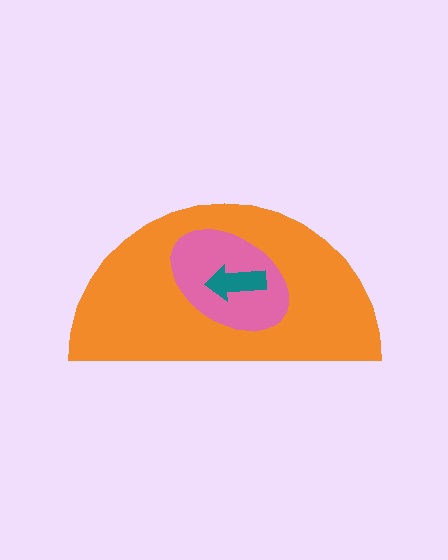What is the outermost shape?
The orange semicircle.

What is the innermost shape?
The teal arrow.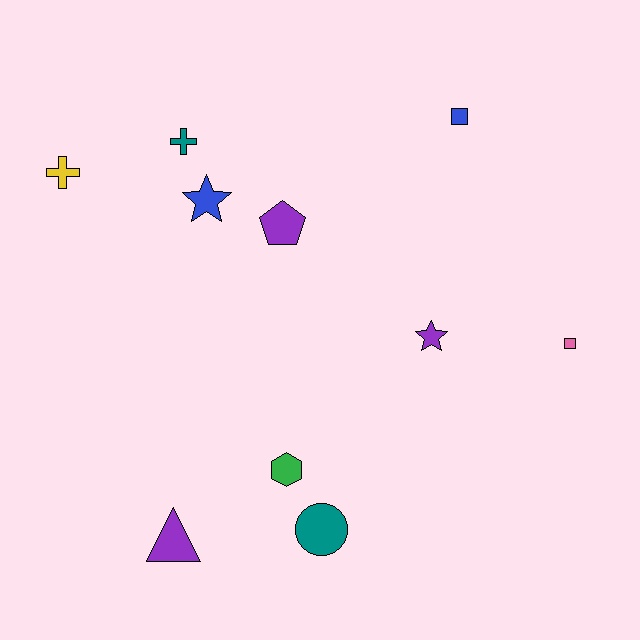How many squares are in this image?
There are 2 squares.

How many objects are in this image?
There are 10 objects.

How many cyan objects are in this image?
There are no cyan objects.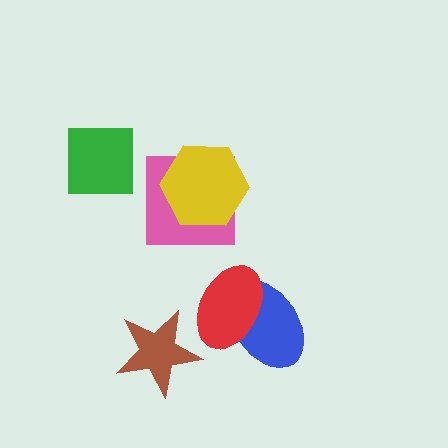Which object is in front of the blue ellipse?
The red ellipse is in front of the blue ellipse.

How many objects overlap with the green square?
0 objects overlap with the green square.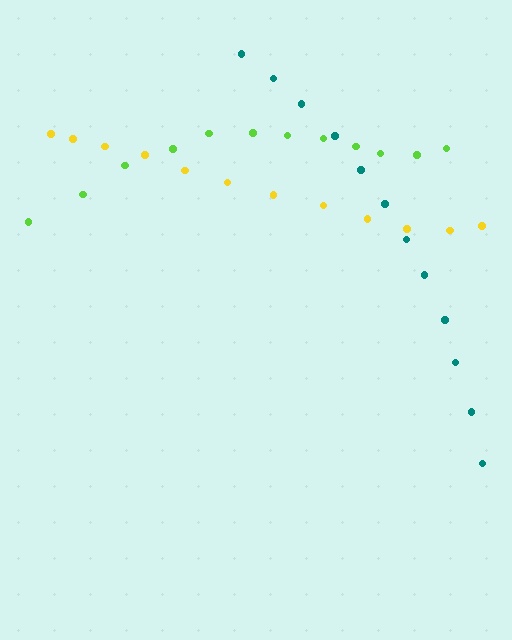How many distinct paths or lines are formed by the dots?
There are 3 distinct paths.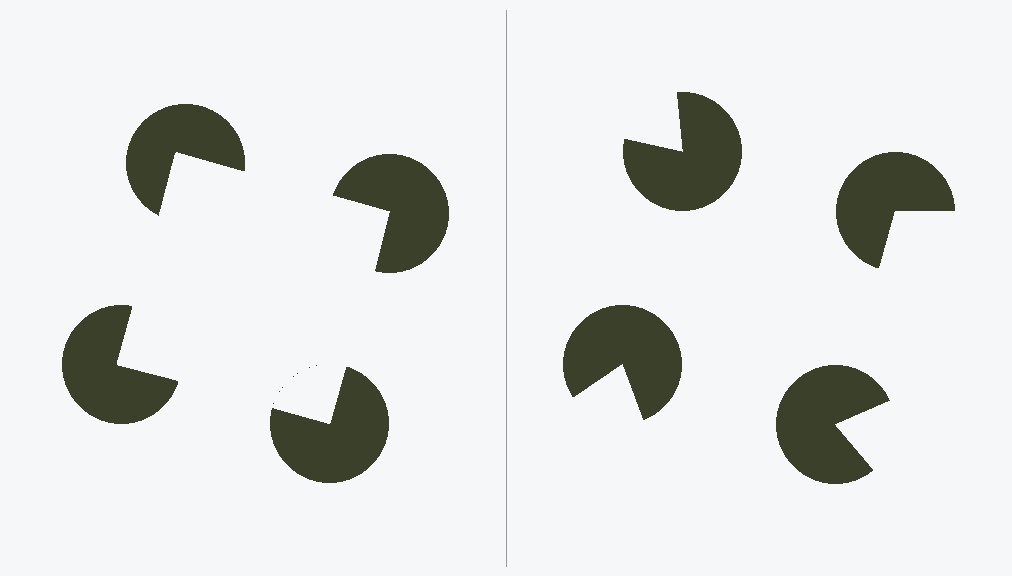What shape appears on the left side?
An illusory square.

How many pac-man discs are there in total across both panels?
8 — 4 on each side.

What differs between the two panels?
The pac-man discs are positioned identically on both sides; only the wedge orientations differ. On the left they align to a square; on the right they are misaligned.